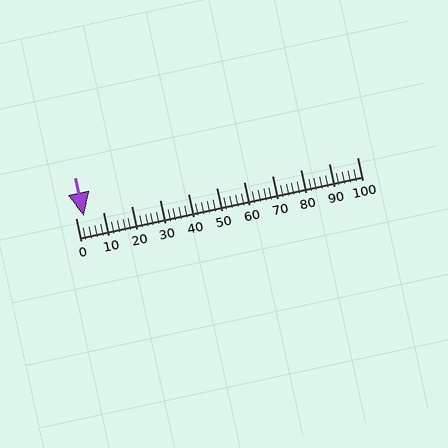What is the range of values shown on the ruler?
The ruler shows values from 0 to 100.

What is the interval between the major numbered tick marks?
The major tick marks are spaced 10 units apart.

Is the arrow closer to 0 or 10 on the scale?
The arrow is closer to 0.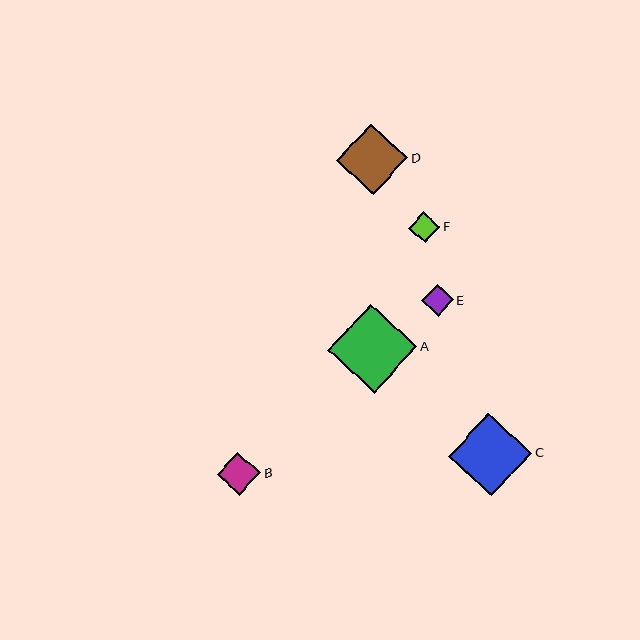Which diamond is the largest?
Diamond A is the largest with a size of approximately 89 pixels.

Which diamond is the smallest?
Diamond F is the smallest with a size of approximately 31 pixels.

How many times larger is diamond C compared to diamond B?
Diamond C is approximately 1.9 times the size of diamond B.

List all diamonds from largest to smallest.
From largest to smallest: A, C, D, B, E, F.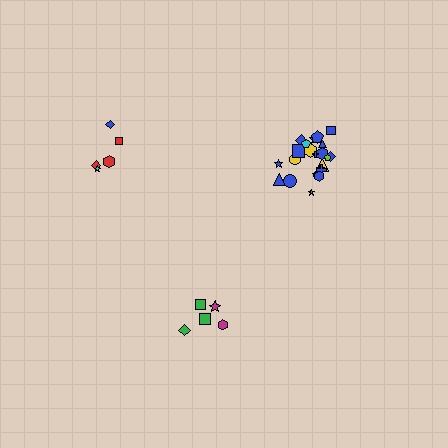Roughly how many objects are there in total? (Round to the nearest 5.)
Roughly 30 objects in total.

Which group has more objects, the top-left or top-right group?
The top-right group.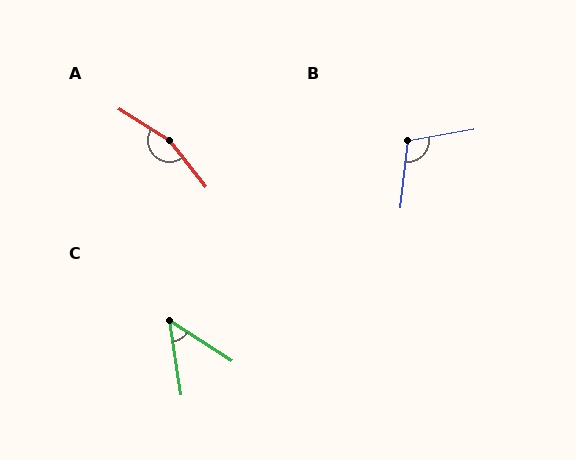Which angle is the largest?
A, at approximately 161 degrees.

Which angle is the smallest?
C, at approximately 48 degrees.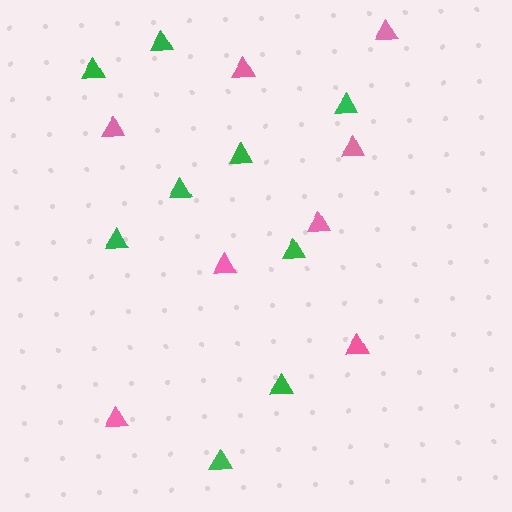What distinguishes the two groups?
There are 2 groups: one group of pink triangles (8) and one group of green triangles (9).